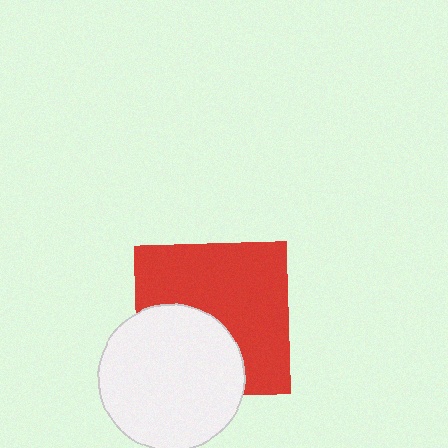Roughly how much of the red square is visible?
About half of it is visible (roughly 62%).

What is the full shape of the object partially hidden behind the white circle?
The partially hidden object is a red square.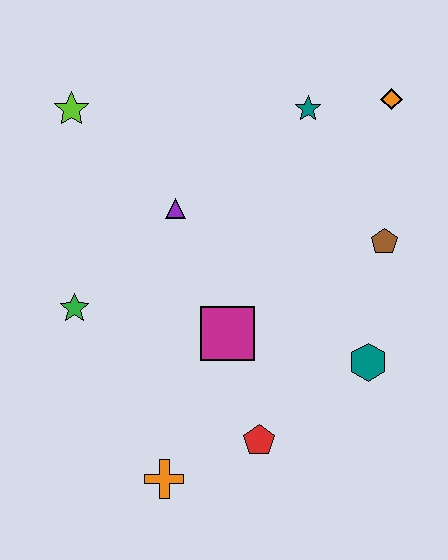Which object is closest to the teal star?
The orange diamond is closest to the teal star.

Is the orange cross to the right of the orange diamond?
No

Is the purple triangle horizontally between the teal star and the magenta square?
No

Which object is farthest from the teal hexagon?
The lime star is farthest from the teal hexagon.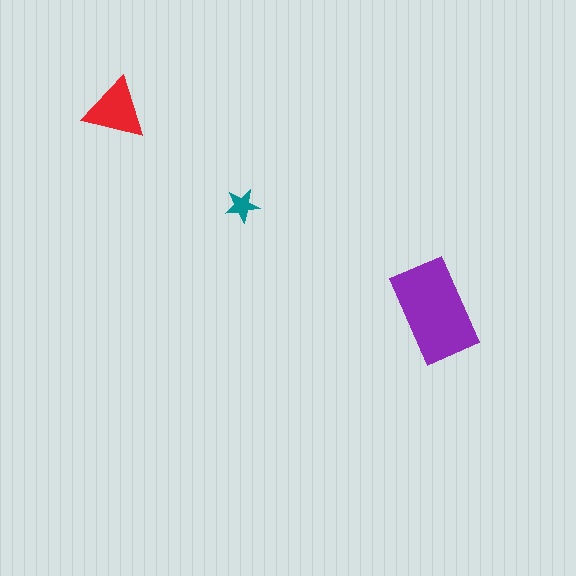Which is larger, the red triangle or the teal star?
The red triangle.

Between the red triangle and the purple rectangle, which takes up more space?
The purple rectangle.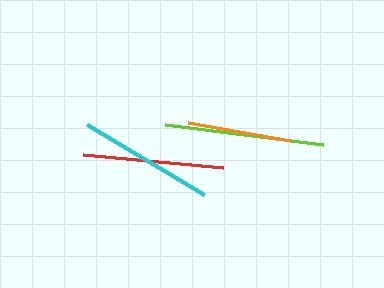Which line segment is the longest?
The lime line is the longest at approximately 159 pixels.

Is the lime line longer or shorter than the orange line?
The lime line is longer than the orange line.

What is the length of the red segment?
The red segment is approximately 141 pixels long.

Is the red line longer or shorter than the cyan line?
The red line is longer than the cyan line.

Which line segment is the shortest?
The orange line is the shortest at approximately 103 pixels.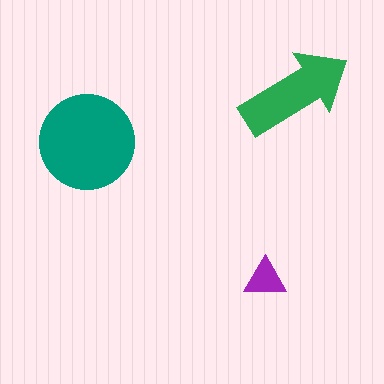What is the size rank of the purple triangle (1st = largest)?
3rd.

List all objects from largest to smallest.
The teal circle, the green arrow, the purple triangle.